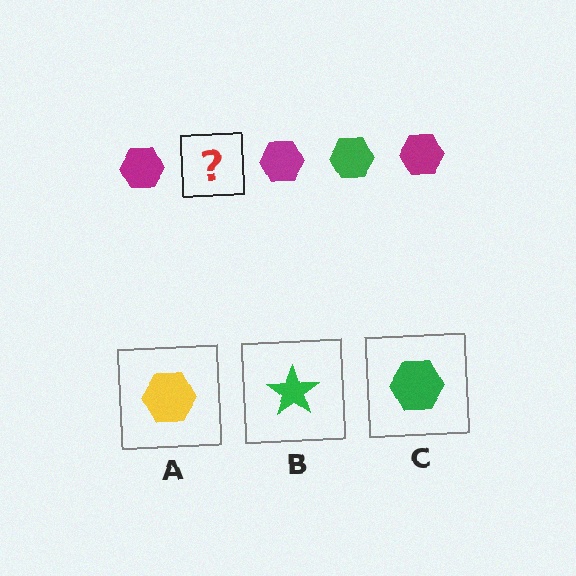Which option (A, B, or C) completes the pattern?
C.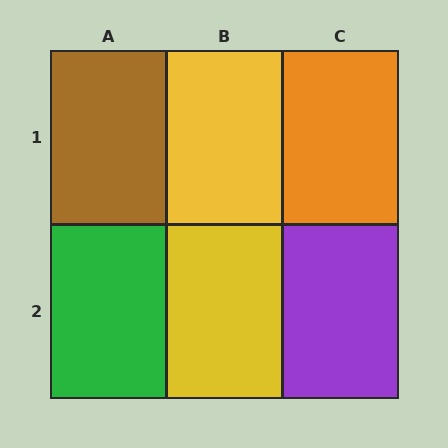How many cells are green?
1 cell is green.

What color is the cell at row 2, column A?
Green.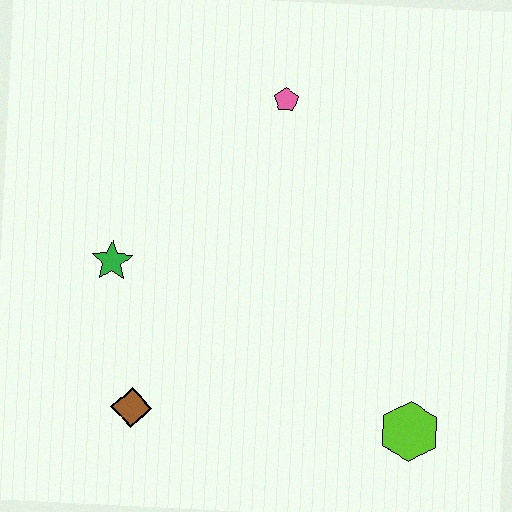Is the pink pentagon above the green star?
Yes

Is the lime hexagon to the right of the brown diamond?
Yes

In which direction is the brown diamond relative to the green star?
The brown diamond is below the green star.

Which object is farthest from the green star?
The lime hexagon is farthest from the green star.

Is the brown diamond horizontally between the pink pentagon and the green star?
Yes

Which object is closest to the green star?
The brown diamond is closest to the green star.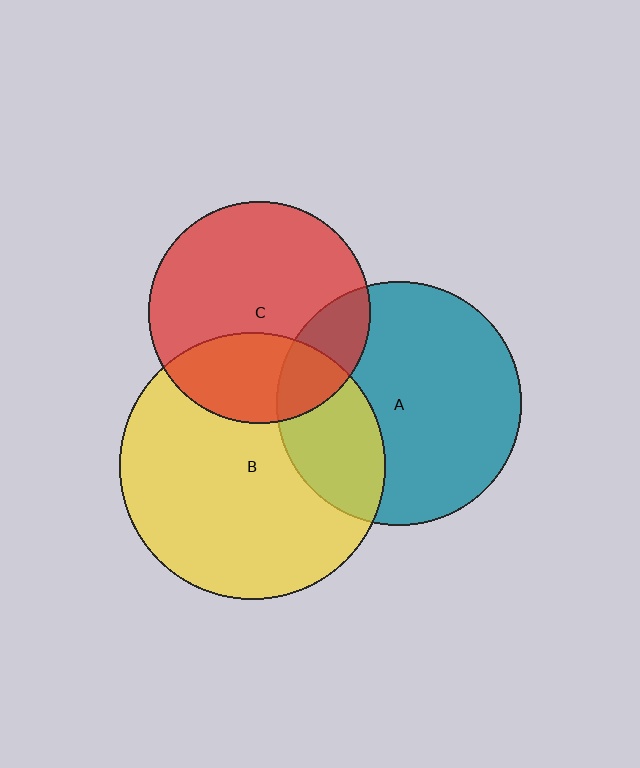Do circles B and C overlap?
Yes.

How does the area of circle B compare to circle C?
Approximately 1.4 times.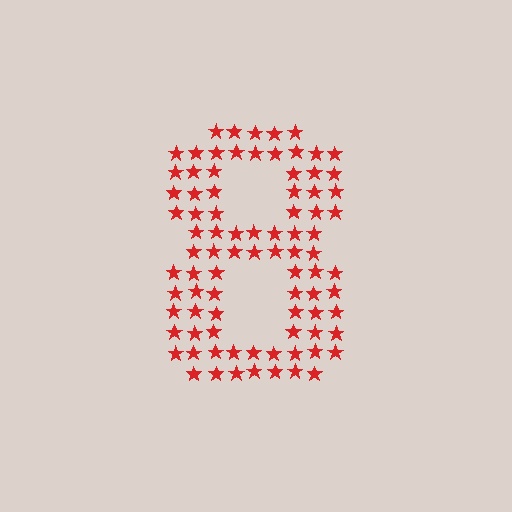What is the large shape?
The large shape is the digit 8.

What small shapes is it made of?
It is made of small stars.